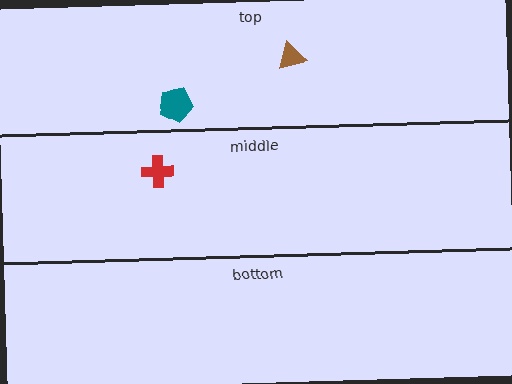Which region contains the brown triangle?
The top region.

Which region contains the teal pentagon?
The top region.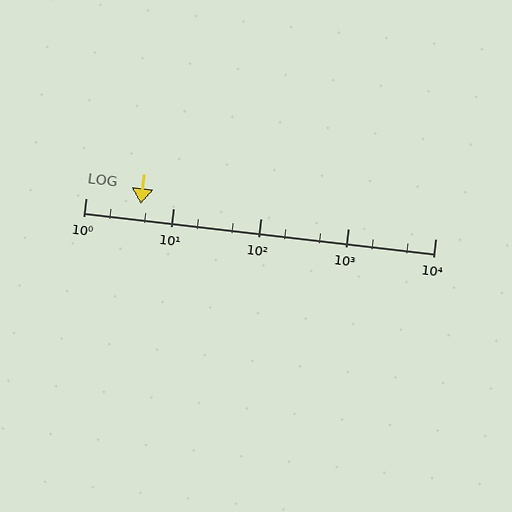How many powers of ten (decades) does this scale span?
The scale spans 4 decades, from 1 to 10000.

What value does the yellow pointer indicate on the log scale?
The pointer indicates approximately 4.3.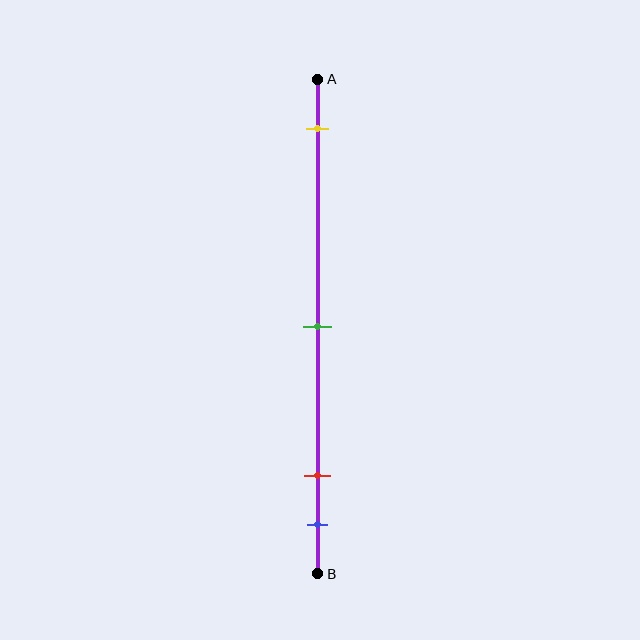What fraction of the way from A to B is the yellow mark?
The yellow mark is approximately 10% (0.1) of the way from A to B.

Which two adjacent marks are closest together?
The red and blue marks are the closest adjacent pair.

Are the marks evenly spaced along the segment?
No, the marks are not evenly spaced.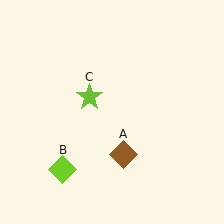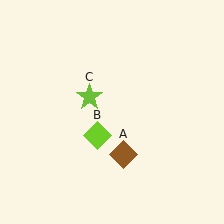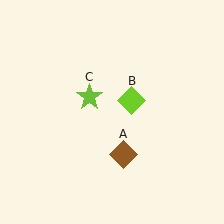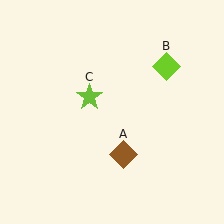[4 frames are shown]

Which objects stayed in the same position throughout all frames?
Brown diamond (object A) and lime star (object C) remained stationary.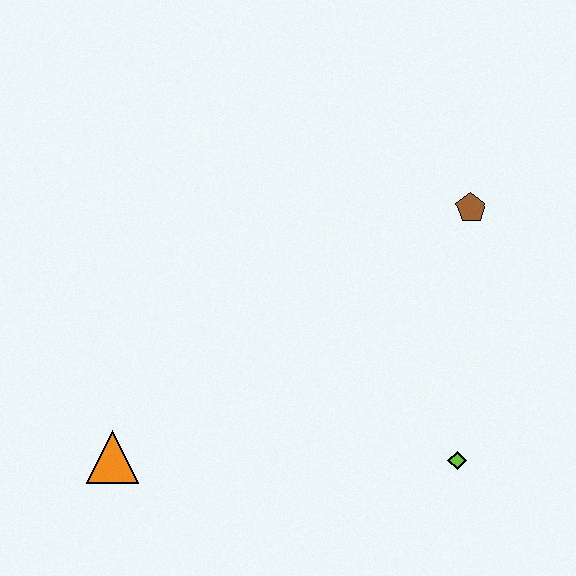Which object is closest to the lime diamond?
The brown pentagon is closest to the lime diamond.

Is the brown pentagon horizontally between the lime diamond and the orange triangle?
No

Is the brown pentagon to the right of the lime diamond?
Yes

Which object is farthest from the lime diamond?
The orange triangle is farthest from the lime diamond.